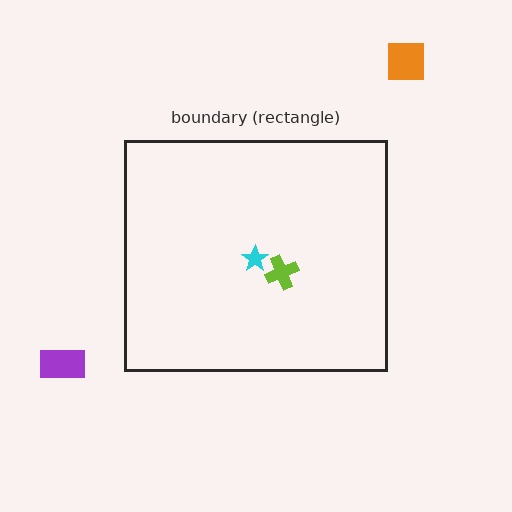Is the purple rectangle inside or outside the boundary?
Outside.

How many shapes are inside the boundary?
2 inside, 2 outside.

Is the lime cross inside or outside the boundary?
Inside.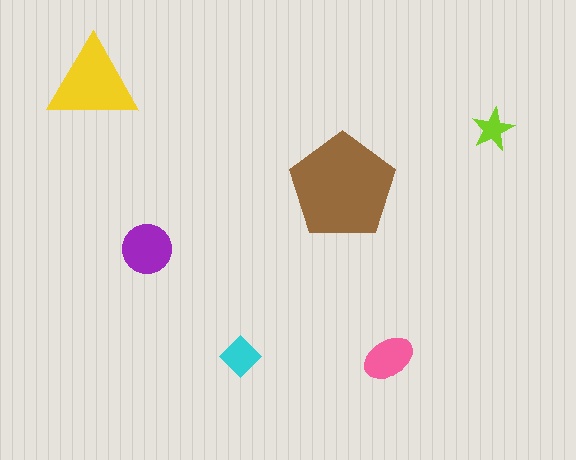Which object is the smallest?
The lime star.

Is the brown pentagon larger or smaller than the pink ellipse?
Larger.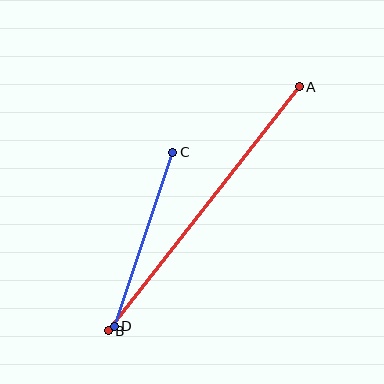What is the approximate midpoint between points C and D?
The midpoint is at approximately (143, 239) pixels.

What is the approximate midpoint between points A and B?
The midpoint is at approximately (204, 209) pixels.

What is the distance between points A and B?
The distance is approximately 310 pixels.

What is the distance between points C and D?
The distance is approximately 183 pixels.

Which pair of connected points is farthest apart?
Points A and B are farthest apart.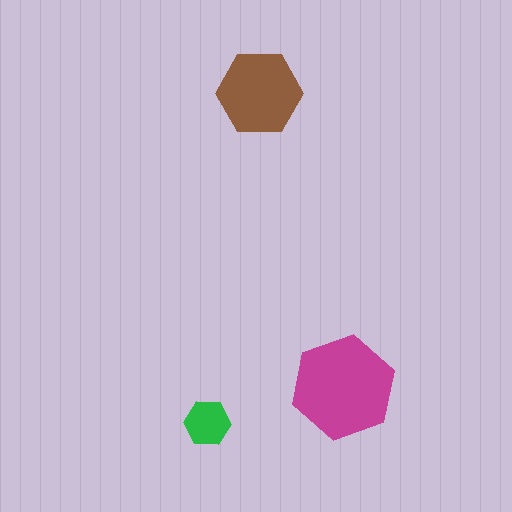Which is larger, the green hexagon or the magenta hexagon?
The magenta one.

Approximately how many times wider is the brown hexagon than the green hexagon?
About 2 times wider.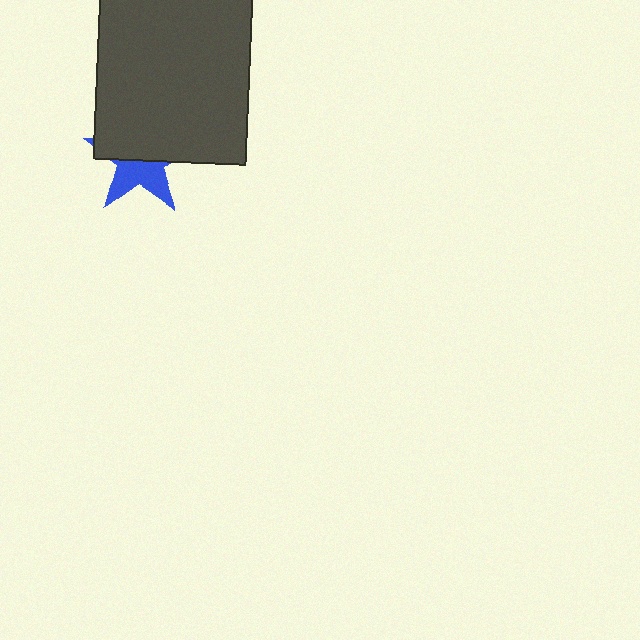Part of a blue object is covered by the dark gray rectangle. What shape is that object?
It is a star.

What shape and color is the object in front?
The object in front is a dark gray rectangle.